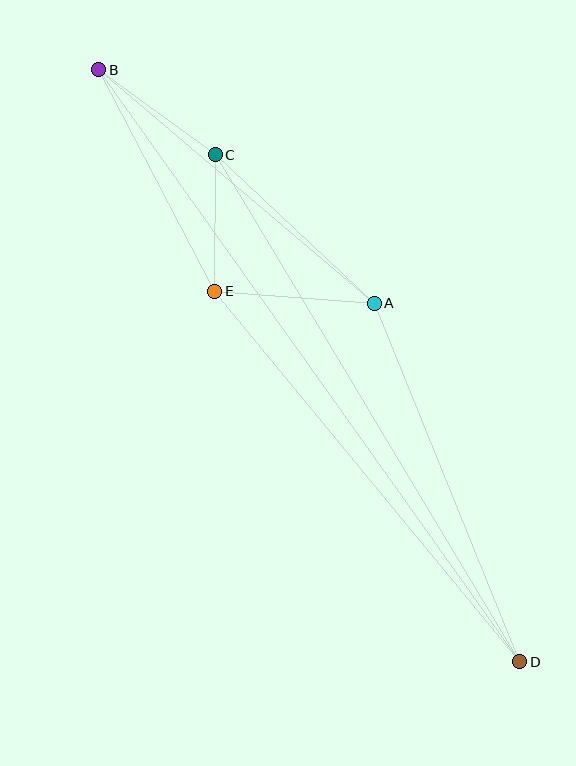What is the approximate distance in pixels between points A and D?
The distance between A and D is approximately 387 pixels.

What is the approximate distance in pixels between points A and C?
The distance between A and C is approximately 218 pixels.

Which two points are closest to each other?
Points C and E are closest to each other.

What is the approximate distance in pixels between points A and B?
The distance between A and B is approximately 361 pixels.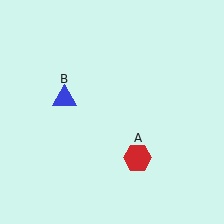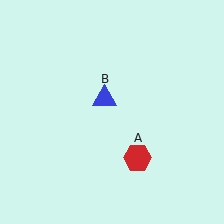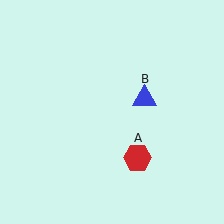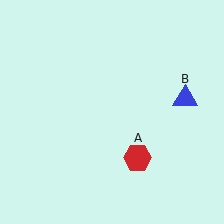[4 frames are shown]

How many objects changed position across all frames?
1 object changed position: blue triangle (object B).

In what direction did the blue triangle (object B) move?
The blue triangle (object B) moved right.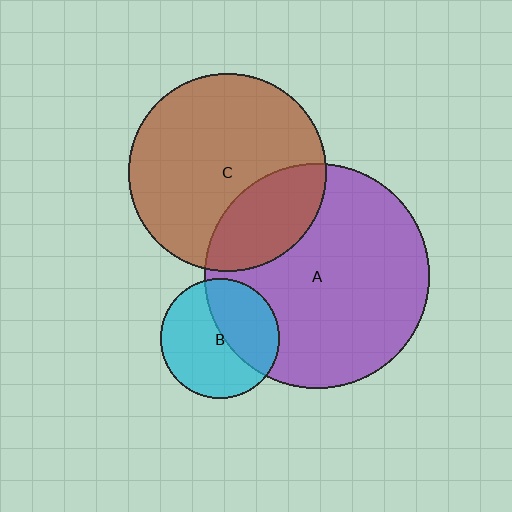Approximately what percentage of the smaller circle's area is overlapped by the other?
Approximately 25%.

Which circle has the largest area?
Circle A (purple).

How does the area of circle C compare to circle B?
Approximately 2.7 times.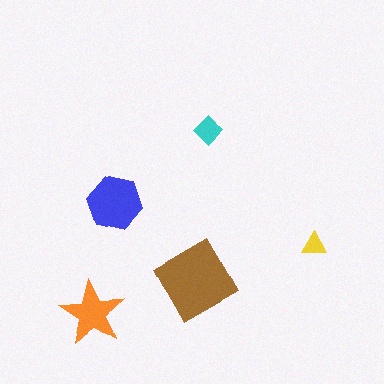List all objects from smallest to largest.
The yellow triangle, the cyan diamond, the orange star, the blue hexagon, the brown square.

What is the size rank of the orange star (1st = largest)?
3rd.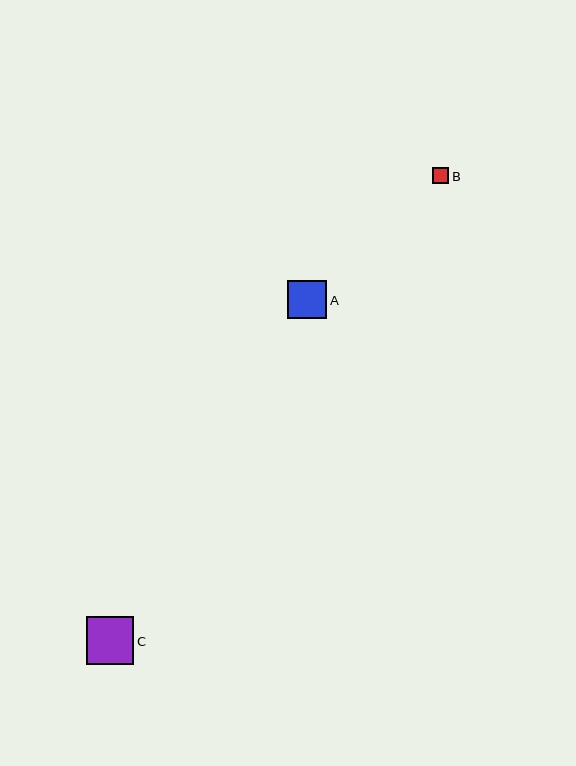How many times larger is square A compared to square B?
Square A is approximately 2.4 times the size of square B.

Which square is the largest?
Square C is the largest with a size of approximately 48 pixels.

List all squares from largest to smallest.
From largest to smallest: C, A, B.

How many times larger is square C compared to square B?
Square C is approximately 2.9 times the size of square B.